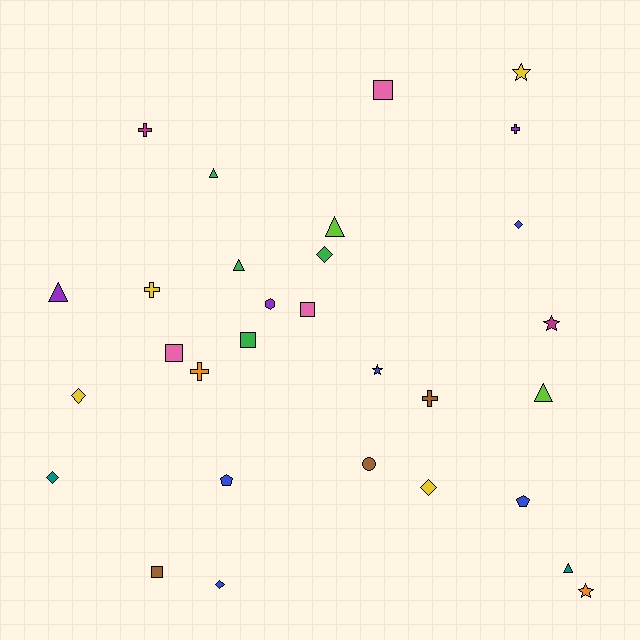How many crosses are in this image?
There are 5 crosses.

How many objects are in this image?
There are 30 objects.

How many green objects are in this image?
There are 4 green objects.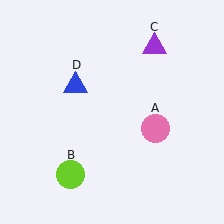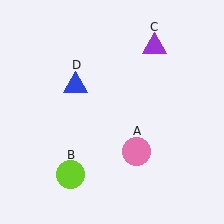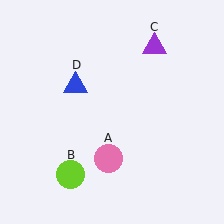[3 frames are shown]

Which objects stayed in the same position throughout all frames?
Lime circle (object B) and purple triangle (object C) and blue triangle (object D) remained stationary.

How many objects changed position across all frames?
1 object changed position: pink circle (object A).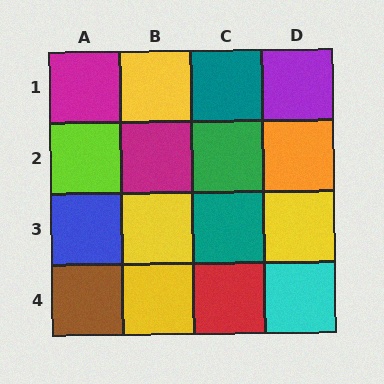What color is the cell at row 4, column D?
Cyan.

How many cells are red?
1 cell is red.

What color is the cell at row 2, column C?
Green.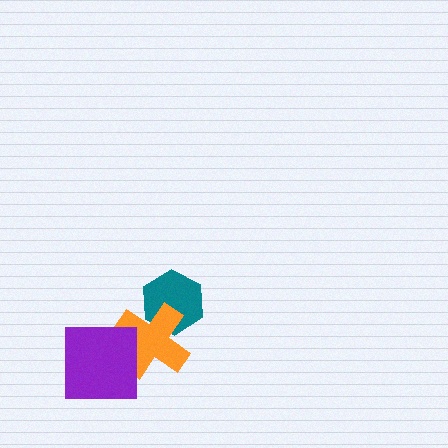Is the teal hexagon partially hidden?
Yes, it is partially covered by another shape.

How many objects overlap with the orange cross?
2 objects overlap with the orange cross.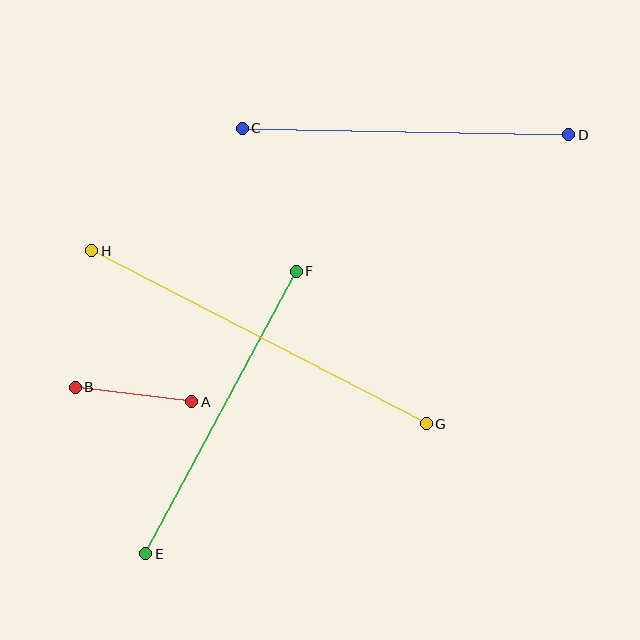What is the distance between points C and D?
The distance is approximately 326 pixels.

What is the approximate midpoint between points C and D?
The midpoint is at approximately (406, 131) pixels.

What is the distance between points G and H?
The distance is approximately 376 pixels.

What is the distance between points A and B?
The distance is approximately 117 pixels.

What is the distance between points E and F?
The distance is approximately 320 pixels.